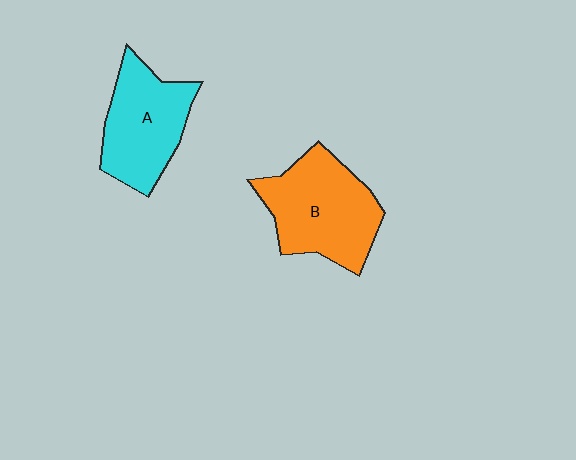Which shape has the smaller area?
Shape A (cyan).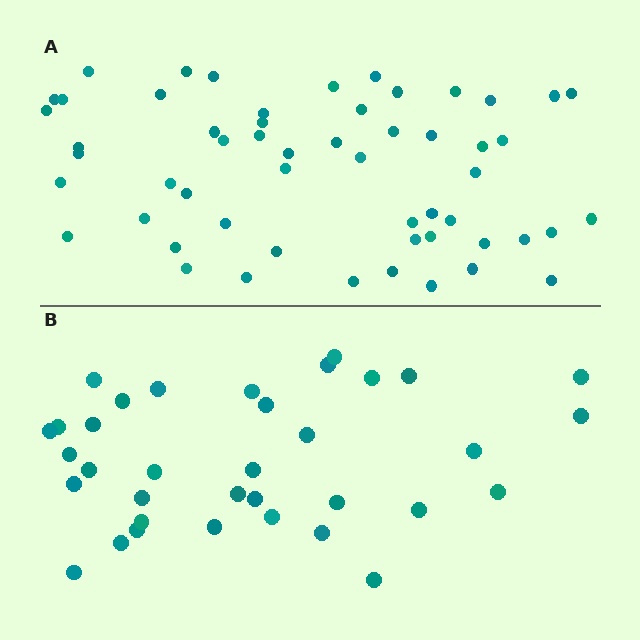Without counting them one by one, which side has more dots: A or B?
Region A (the top region) has more dots.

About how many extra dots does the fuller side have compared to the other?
Region A has approximately 20 more dots than region B.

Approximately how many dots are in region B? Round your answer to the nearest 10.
About 40 dots. (The exact count is 35, which rounds to 40.)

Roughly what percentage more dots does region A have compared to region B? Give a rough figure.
About 55% more.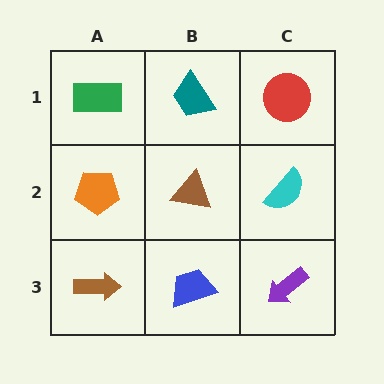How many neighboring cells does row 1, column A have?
2.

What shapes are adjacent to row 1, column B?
A brown triangle (row 2, column B), a green rectangle (row 1, column A), a red circle (row 1, column C).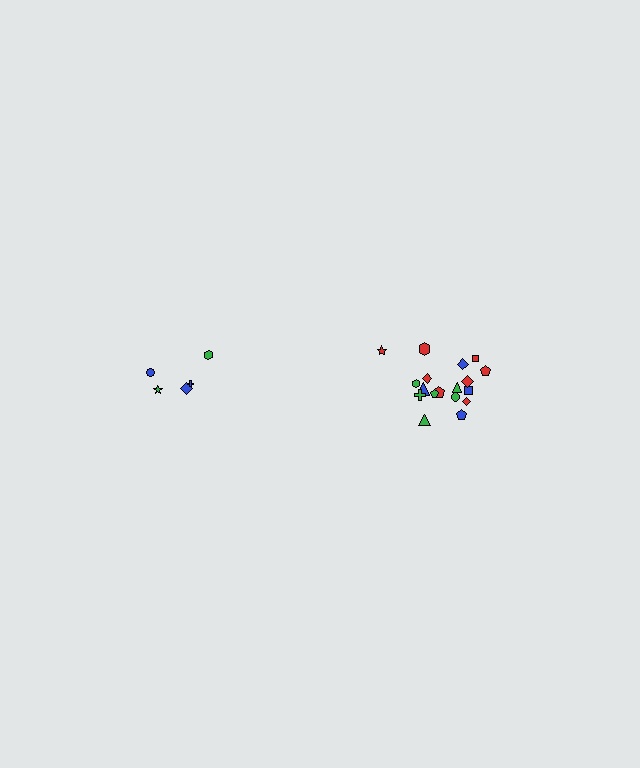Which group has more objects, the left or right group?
The right group.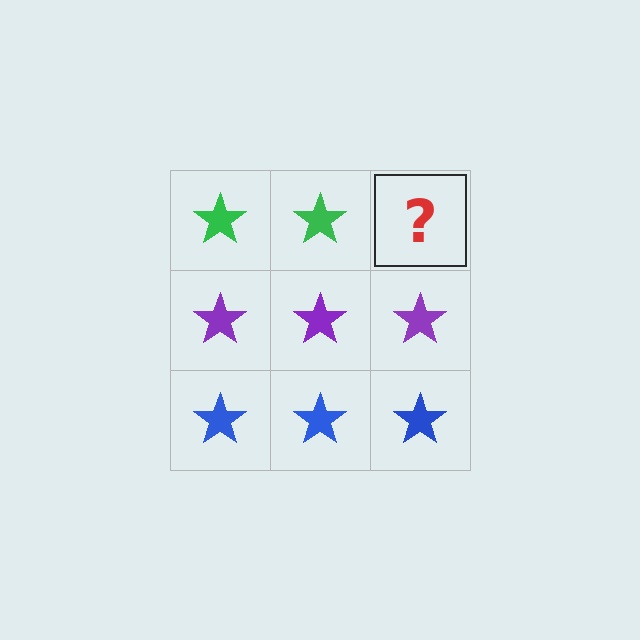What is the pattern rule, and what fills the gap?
The rule is that each row has a consistent color. The gap should be filled with a green star.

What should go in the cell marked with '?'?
The missing cell should contain a green star.